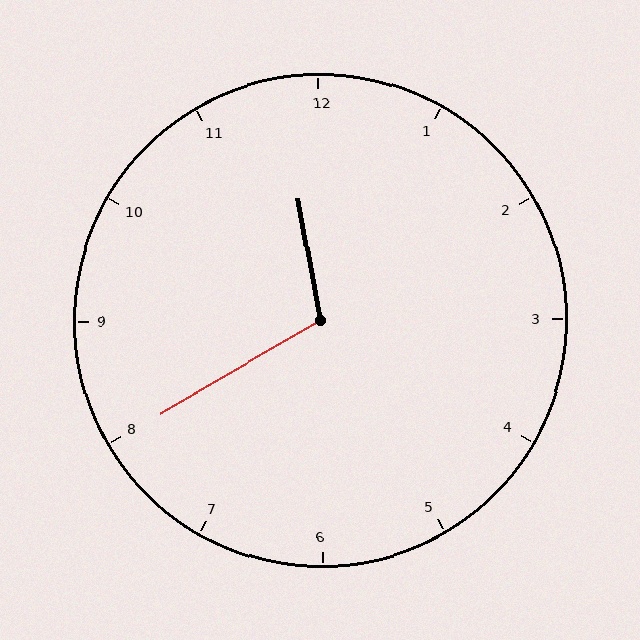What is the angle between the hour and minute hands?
Approximately 110 degrees.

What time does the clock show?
11:40.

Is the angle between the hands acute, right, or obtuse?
It is obtuse.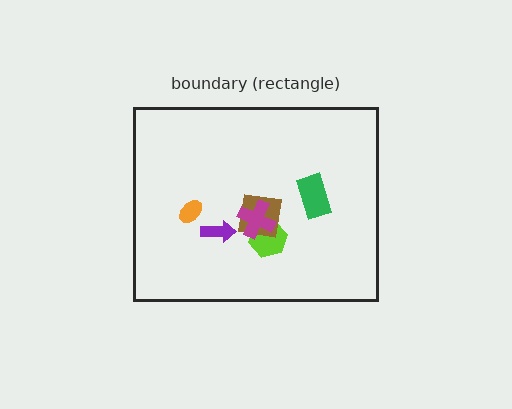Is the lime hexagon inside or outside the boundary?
Inside.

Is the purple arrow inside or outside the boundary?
Inside.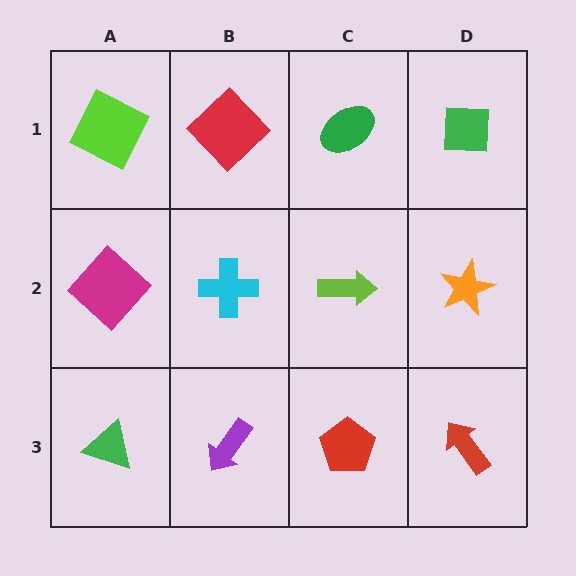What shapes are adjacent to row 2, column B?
A red diamond (row 1, column B), a purple arrow (row 3, column B), a magenta diamond (row 2, column A), a lime arrow (row 2, column C).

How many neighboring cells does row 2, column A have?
3.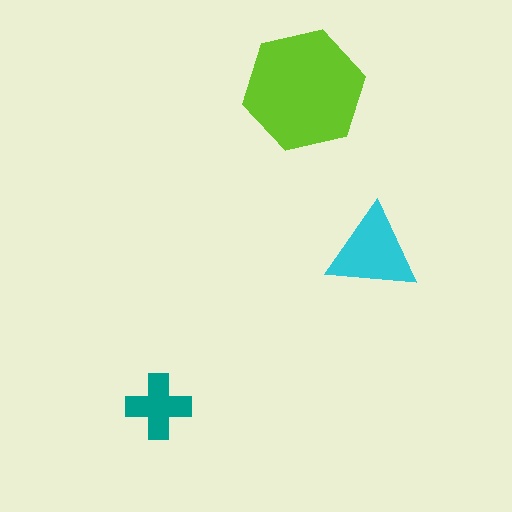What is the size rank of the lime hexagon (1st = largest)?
1st.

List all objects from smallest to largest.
The teal cross, the cyan triangle, the lime hexagon.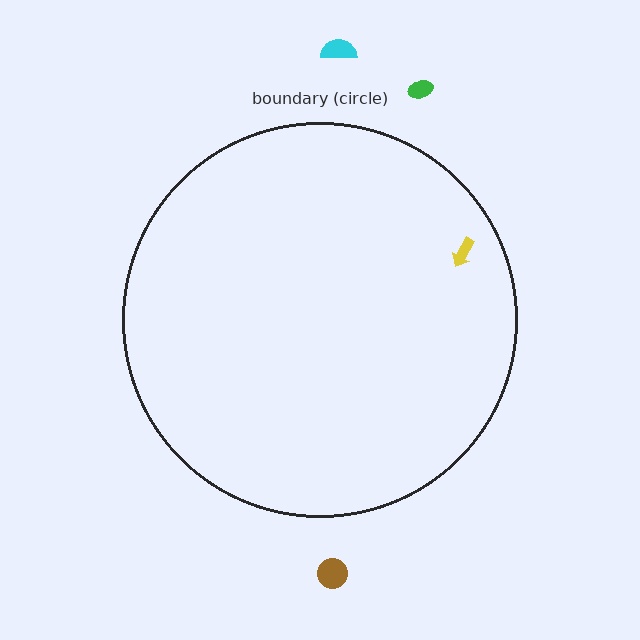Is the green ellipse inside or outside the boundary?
Outside.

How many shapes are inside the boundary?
1 inside, 3 outside.